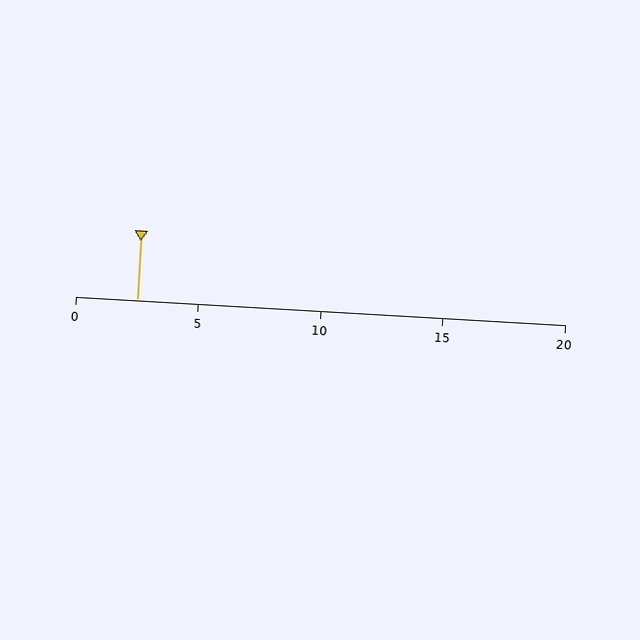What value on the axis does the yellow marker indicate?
The marker indicates approximately 2.5.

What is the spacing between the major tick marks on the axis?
The major ticks are spaced 5 apart.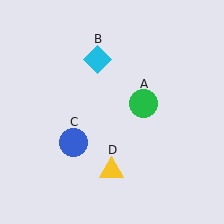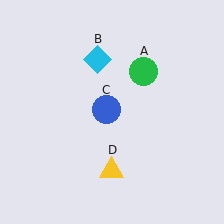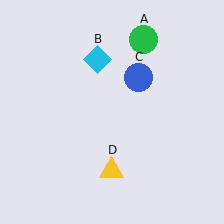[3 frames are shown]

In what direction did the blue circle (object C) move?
The blue circle (object C) moved up and to the right.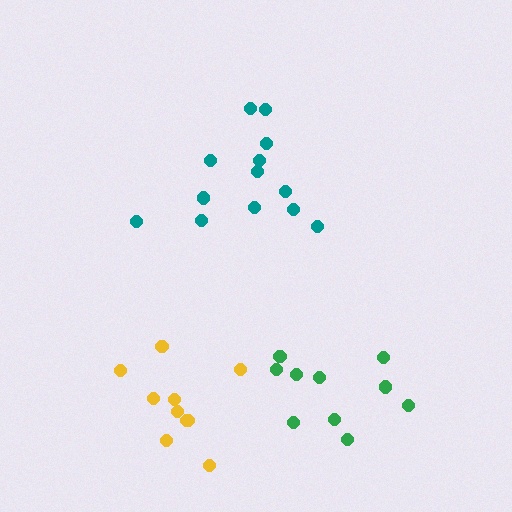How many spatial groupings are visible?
There are 3 spatial groupings.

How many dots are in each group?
Group 1: 13 dots, Group 2: 10 dots, Group 3: 10 dots (33 total).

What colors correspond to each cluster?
The clusters are colored: teal, green, yellow.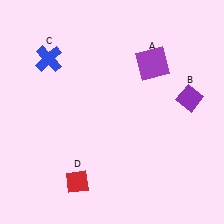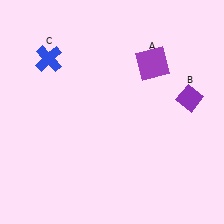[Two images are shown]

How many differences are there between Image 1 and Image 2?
There is 1 difference between the two images.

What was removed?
The red diamond (D) was removed in Image 2.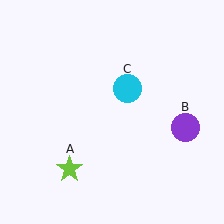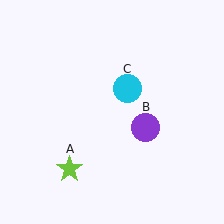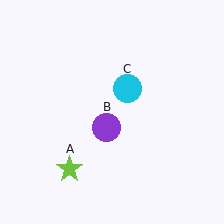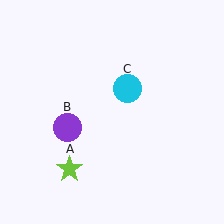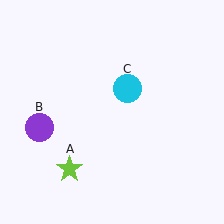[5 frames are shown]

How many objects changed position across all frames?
1 object changed position: purple circle (object B).